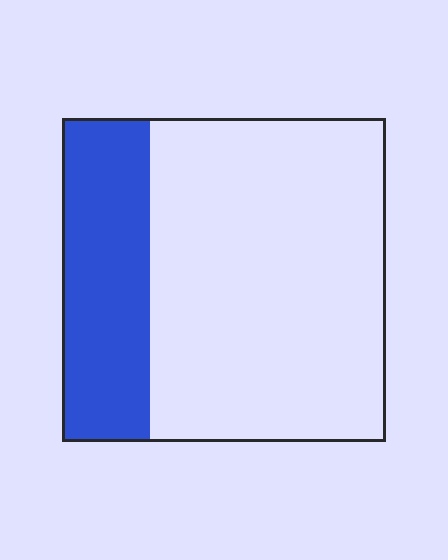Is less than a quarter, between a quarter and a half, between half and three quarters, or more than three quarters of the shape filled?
Between a quarter and a half.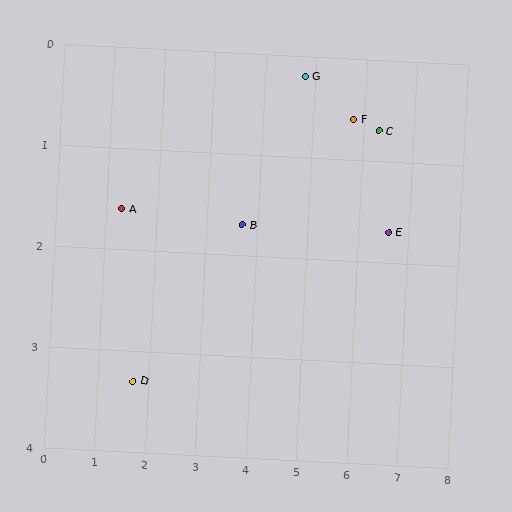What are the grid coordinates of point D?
Point D is at approximately (1.7, 3.3).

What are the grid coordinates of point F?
Point F is at approximately (5.8, 0.6).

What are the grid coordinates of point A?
Point A is at approximately (1.3, 1.6).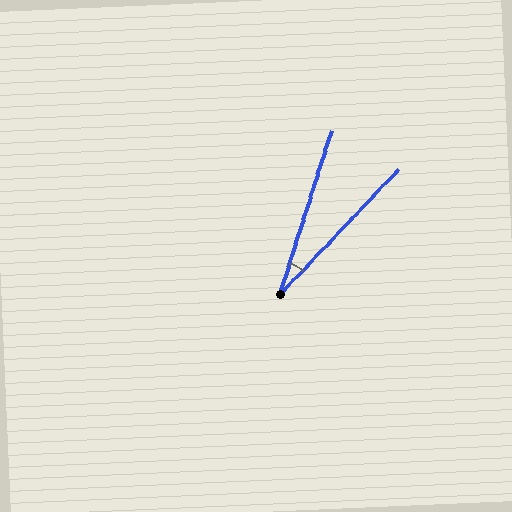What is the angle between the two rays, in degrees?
Approximately 26 degrees.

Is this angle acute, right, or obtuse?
It is acute.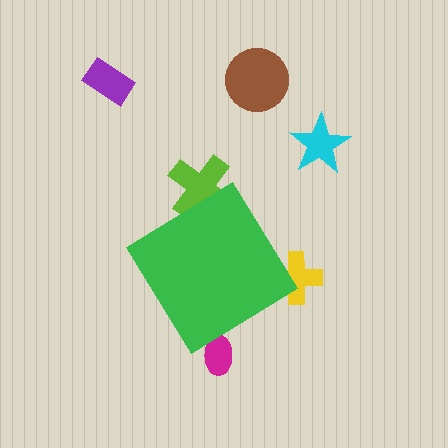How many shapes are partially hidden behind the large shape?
3 shapes are partially hidden.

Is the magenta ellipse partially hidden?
Yes, the magenta ellipse is partially hidden behind the green diamond.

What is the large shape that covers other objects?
A green diamond.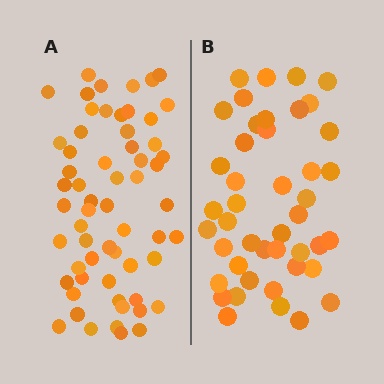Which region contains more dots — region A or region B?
Region A (the left region) has more dots.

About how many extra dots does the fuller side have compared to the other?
Region A has approximately 15 more dots than region B.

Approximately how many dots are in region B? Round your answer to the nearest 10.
About 40 dots. (The exact count is 44, which rounds to 40.)